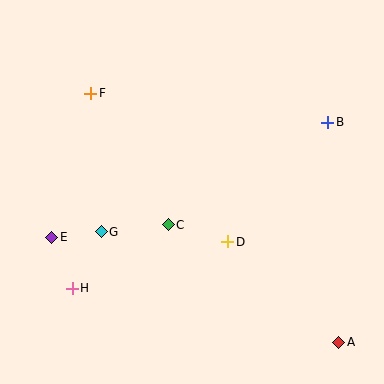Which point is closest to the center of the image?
Point C at (168, 225) is closest to the center.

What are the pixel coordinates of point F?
Point F is at (91, 93).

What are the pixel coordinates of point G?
Point G is at (101, 232).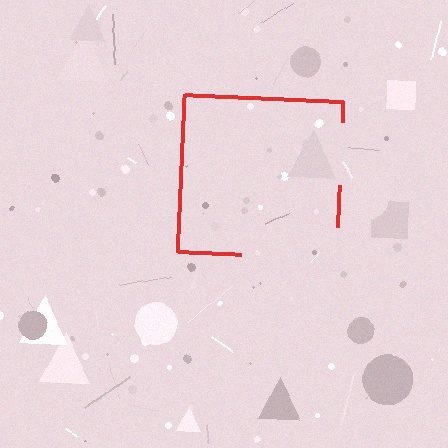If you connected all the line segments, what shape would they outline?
They would outline a square.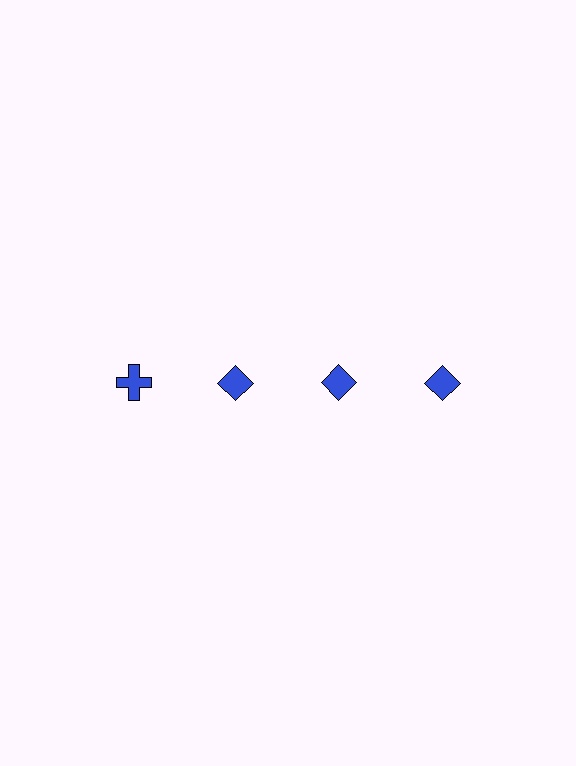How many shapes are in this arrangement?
There are 4 shapes arranged in a grid pattern.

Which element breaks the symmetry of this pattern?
The blue cross in the top row, leftmost column breaks the symmetry. All other shapes are blue diamonds.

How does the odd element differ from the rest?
It has a different shape: cross instead of diamond.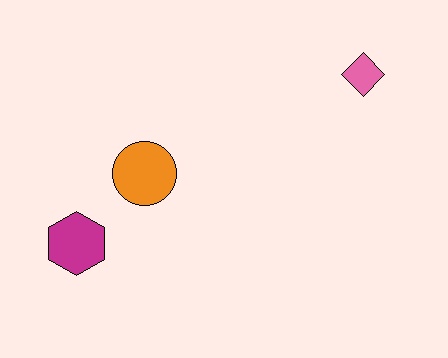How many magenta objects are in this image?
There is 1 magenta object.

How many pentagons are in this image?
There are no pentagons.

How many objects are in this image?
There are 3 objects.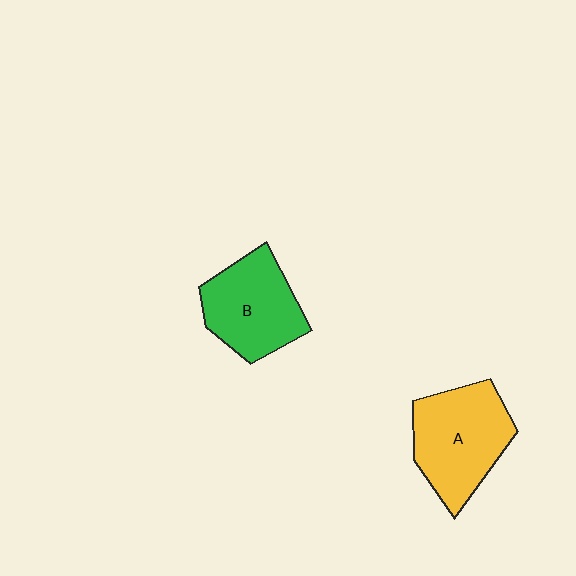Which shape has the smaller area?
Shape B (green).